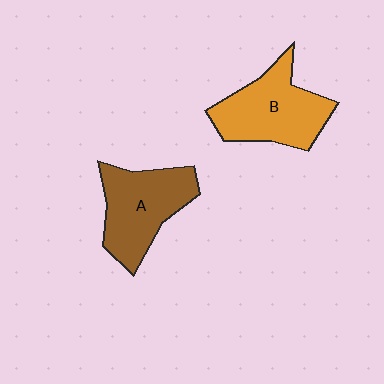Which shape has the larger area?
Shape B (orange).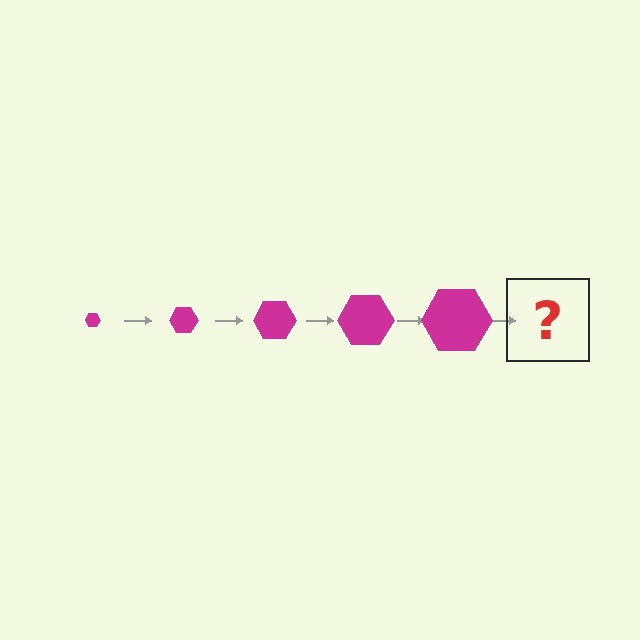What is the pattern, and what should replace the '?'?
The pattern is that the hexagon gets progressively larger each step. The '?' should be a magenta hexagon, larger than the previous one.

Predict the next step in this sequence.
The next step is a magenta hexagon, larger than the previous one.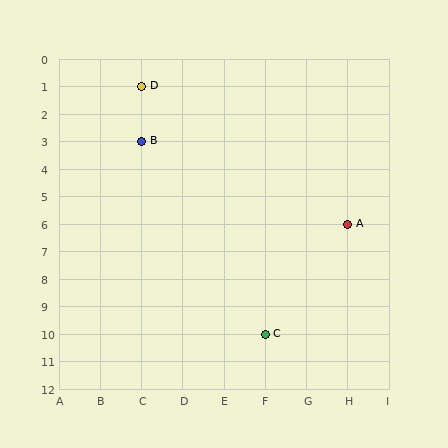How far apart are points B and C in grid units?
Points B and C are 3 columns and 7 rows apart (about 7.6 grid units diagonally).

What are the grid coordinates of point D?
Point D is at grid coordinates (C, 1).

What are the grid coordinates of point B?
Point B is at grid coordinates (C, 3).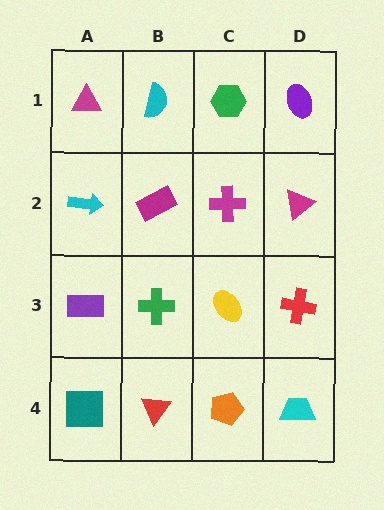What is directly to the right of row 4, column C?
A cyan trapezoid.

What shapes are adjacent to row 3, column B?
A magenta rectangle (row 2, column B), a red triangle (row 4, column B), a purple rectangle (row 3, column A), a yellow ellipse (row 3, column C).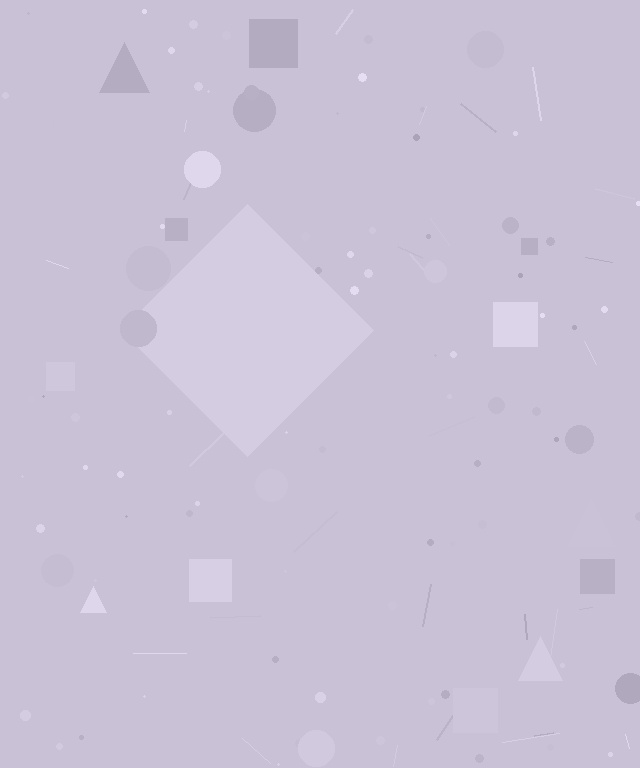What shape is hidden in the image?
A diamond is hidden in the image.